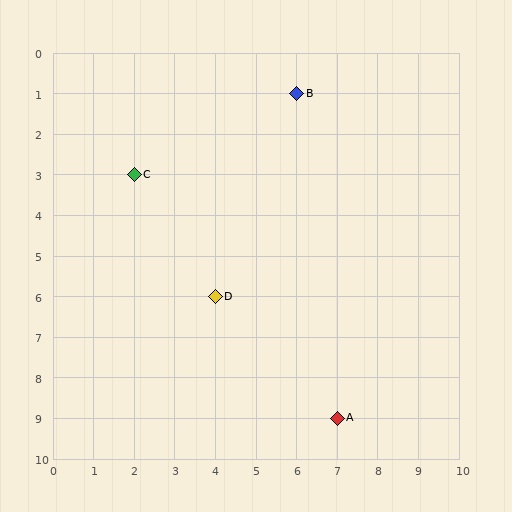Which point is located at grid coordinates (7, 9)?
Point A is at (7, 9).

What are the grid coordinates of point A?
Point A is at grid coordinates (7, 9).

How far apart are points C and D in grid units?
Points C and D are 2 columns and 3 rows apart (about 3.6 grid units diagonally).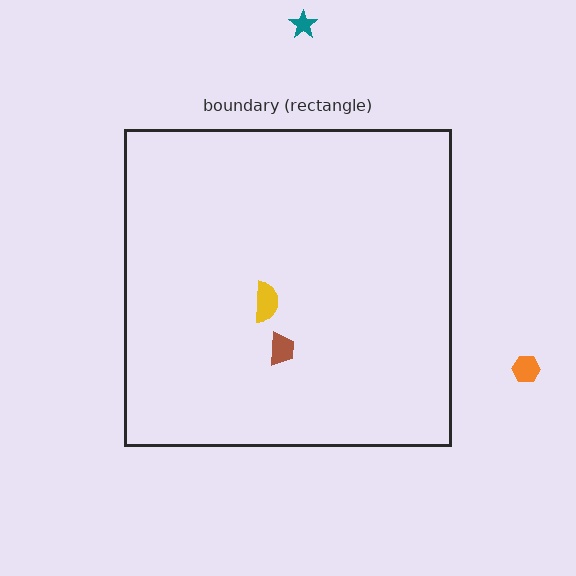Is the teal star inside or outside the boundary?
Outside.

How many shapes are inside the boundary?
2 inside, 2 outside.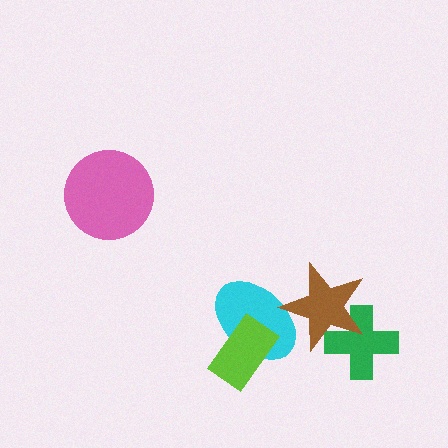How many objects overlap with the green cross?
1 object overlaps with the green cross.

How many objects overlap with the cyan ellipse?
2 objects overlap with the cyan ellipse.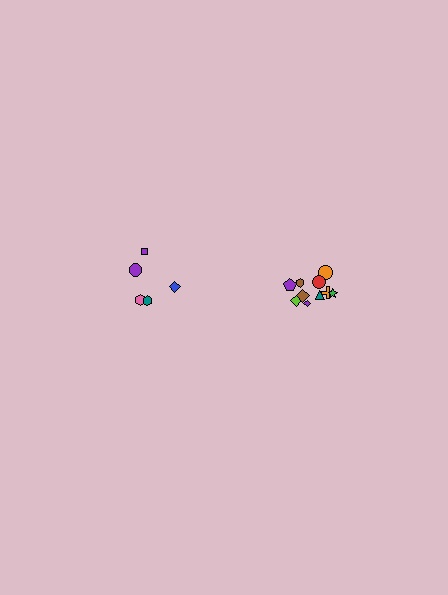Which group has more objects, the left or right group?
The right group.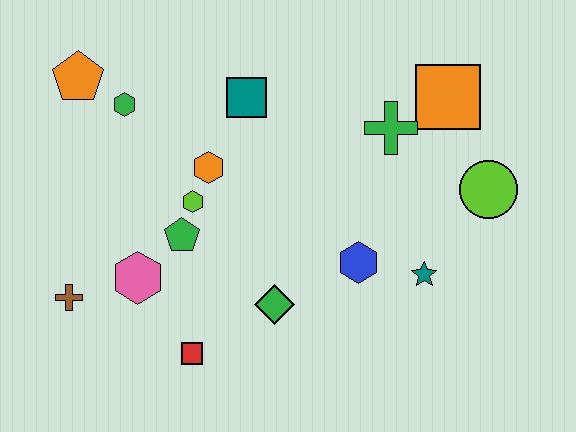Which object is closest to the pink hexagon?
The green pentagon is closest to the pink hexagon.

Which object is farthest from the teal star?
The orange pentagon is farthest from the teal star.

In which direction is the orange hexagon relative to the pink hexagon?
The orange hexagon is above the pink hexagon.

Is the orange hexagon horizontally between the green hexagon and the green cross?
Yes